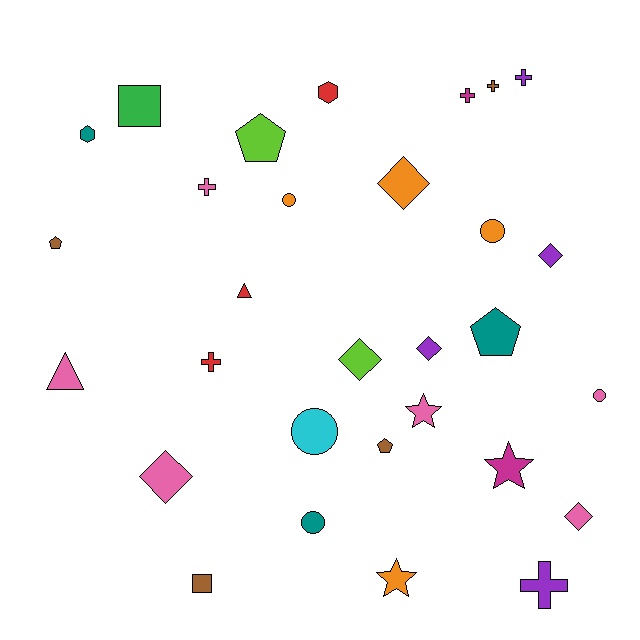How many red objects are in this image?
There are 3 red objects.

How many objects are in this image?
There are 30 objects.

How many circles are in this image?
There are 5 circles.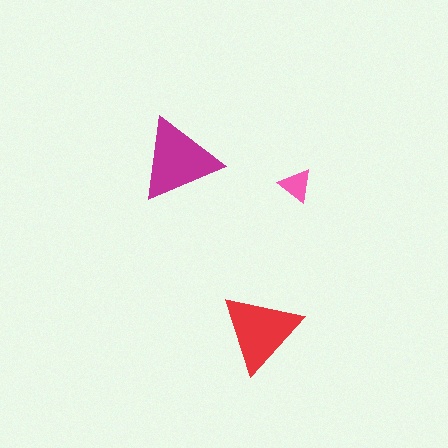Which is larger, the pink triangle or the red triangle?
The red one.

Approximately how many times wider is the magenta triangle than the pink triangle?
About 2.5 times wider.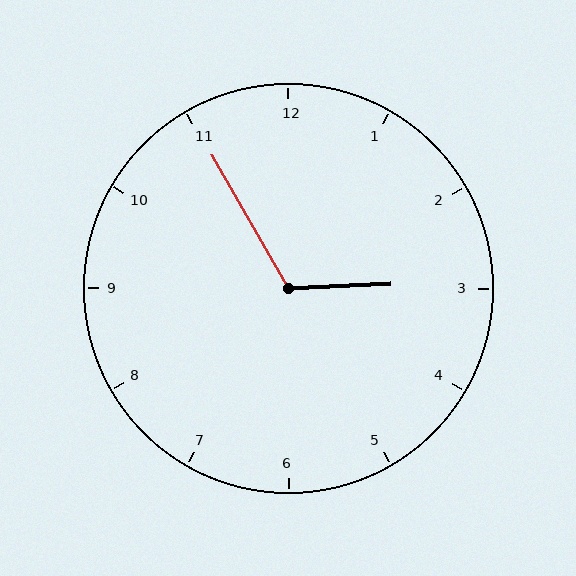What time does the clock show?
2:55.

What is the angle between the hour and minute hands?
Approximately 118 degrees.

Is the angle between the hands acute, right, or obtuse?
It is obtuse.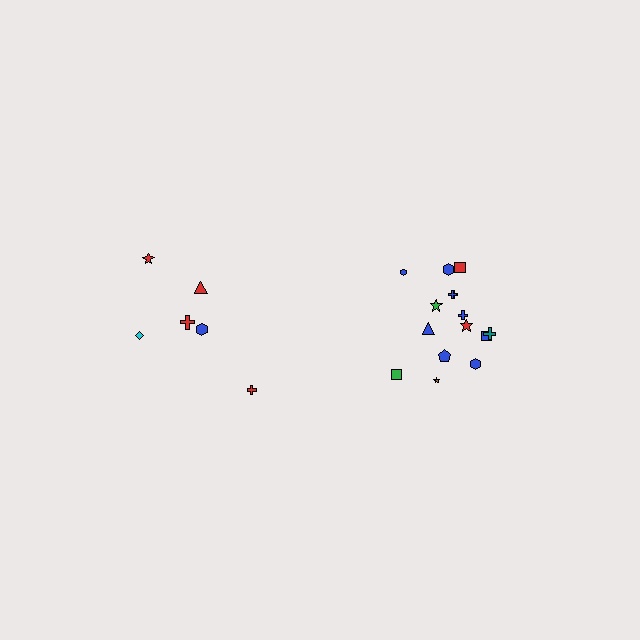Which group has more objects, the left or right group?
The right group.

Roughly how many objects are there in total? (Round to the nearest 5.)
Roughly 20 objects in total.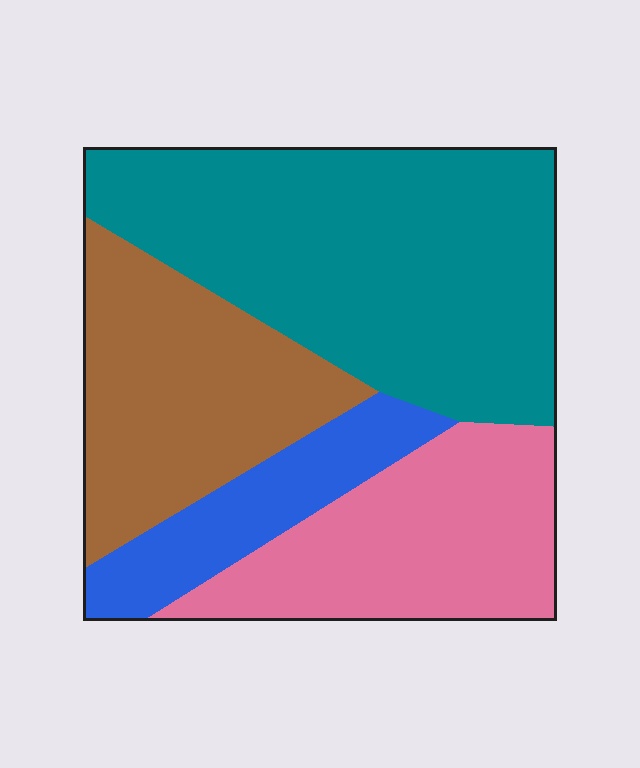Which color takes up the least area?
Blue, at roughly 10%.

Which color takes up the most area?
Teal, at roughly 40%.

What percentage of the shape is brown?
Brown covers 23% of the shape.